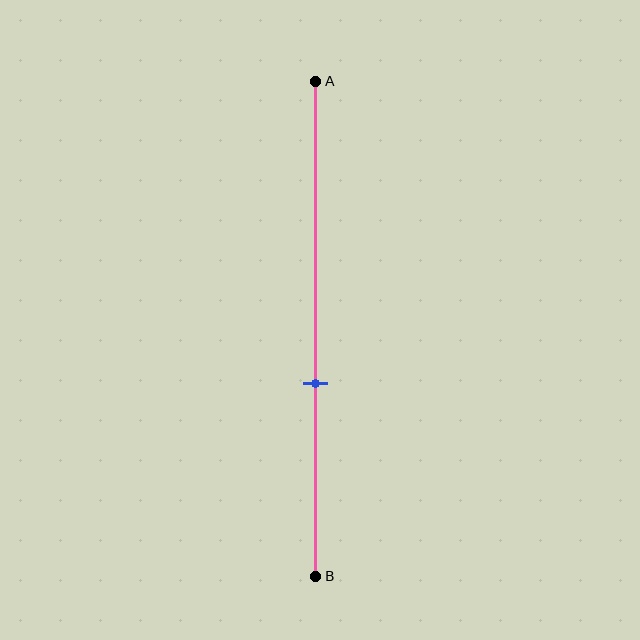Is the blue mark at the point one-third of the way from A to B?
No, the mark is at about 60% from A, not at the 33% one-third point.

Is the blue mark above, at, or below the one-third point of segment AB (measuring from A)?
The blue mark is below the one-third point of segment AB.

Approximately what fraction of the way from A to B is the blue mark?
The blue mark is approximately 60% of the way from A to B.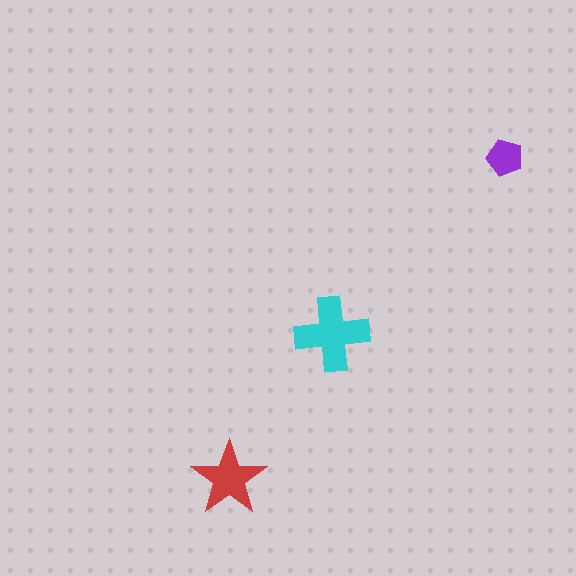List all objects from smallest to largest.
The purple pentagon, the red star, the cyan cross.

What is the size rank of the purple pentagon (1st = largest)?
3rd.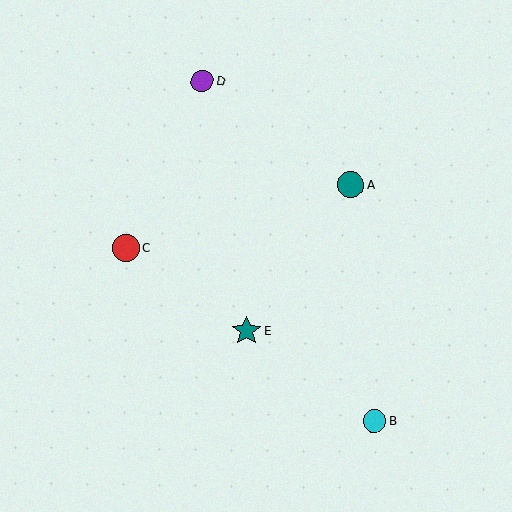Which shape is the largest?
The teal star (labeled E) is the largest.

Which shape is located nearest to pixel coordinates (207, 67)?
The purple circle (labeled D) at (202, 81) is nearest to that location.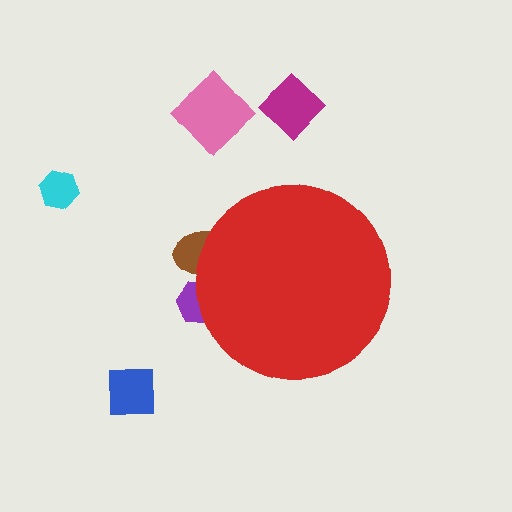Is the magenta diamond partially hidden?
No, the magenta diamond is fully visible.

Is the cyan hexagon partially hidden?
No, the cyan hexagon is fully visible.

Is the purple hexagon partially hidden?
Yes, the purple hexagon is partially hidden behind the red circle.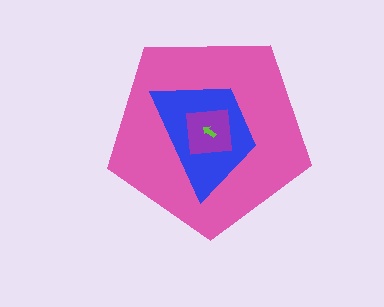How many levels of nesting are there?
4.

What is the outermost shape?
The pink pentagon.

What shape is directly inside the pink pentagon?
The blue trapezoid.